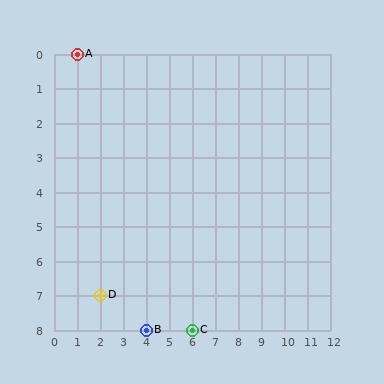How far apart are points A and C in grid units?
Points A and C are 5 columns and 8 rows apart (about 9.4 grid units diagonally).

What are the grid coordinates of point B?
Point B is at grid coordinates (4, 8).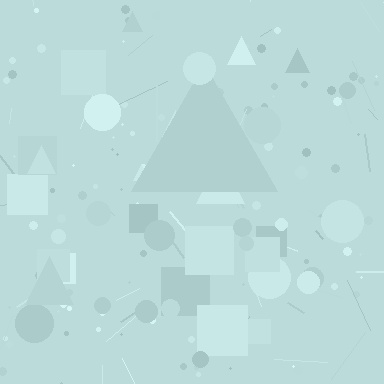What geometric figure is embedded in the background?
A triangle is embedded in the background.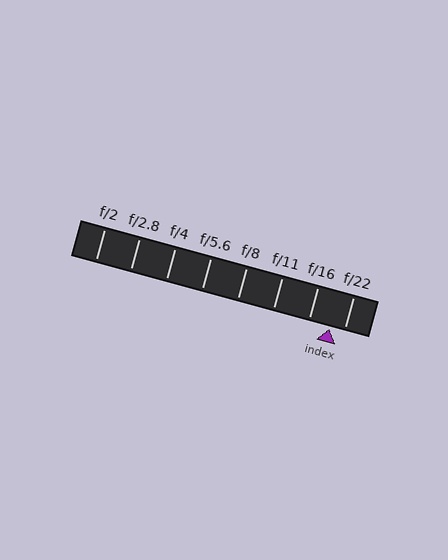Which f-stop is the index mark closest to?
The index mark is closest to f/22.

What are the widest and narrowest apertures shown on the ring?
The widest aperture shown is f/2 and the narrowest is f/22.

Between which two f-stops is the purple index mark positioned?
The index mark is between f/16 and f/22.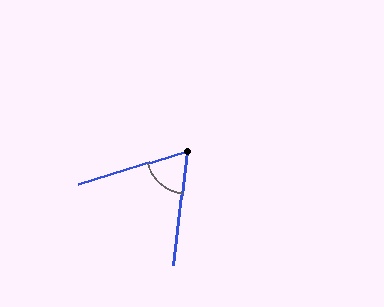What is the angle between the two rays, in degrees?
Approximately 66 degrees.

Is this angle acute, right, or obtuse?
It is acute.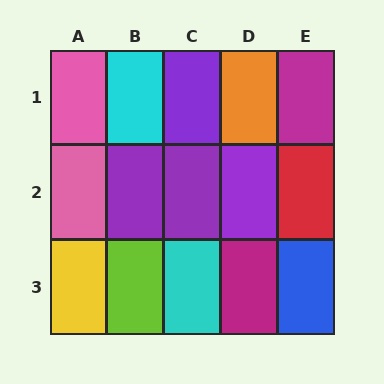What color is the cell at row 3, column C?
Cyan.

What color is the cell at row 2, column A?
Pink.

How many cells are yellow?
1 cell is yellow.